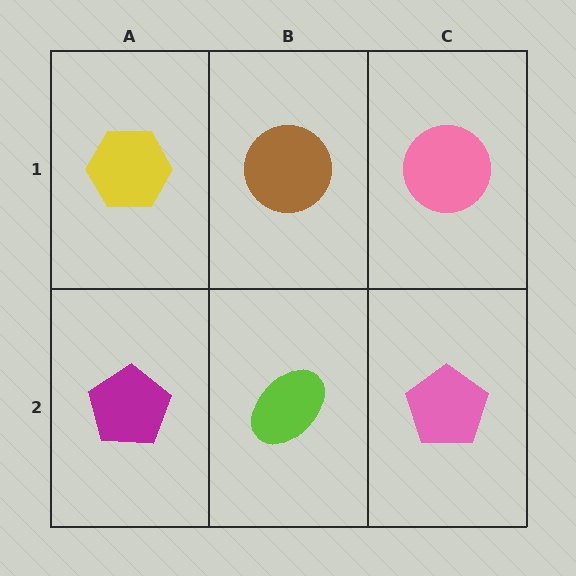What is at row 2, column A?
A magenta pentagon.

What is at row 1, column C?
A pink circle.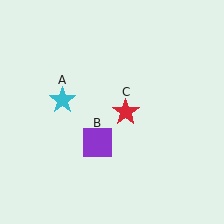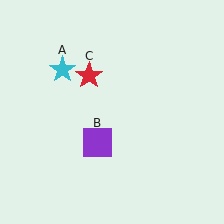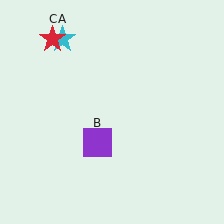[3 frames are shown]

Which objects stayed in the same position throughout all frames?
Purple square (object B) remained stationary.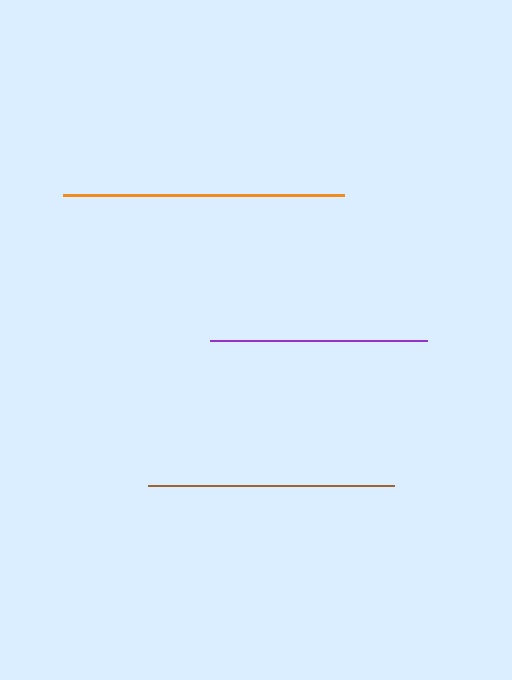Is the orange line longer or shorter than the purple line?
The orange line is longer than the purple line.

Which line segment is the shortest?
The purple line is the shortest at approximately 217 pixels.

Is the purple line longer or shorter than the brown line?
The brown line is longer than the purple line.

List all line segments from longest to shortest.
From longest to shortest: orange, brown, purple.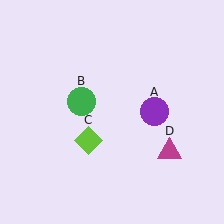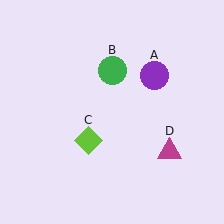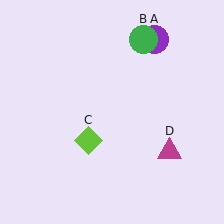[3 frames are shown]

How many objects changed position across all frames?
2 objects changed position: purple circle (object A), green circle (object B).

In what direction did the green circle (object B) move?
The green circle (object B) moved up and to the right.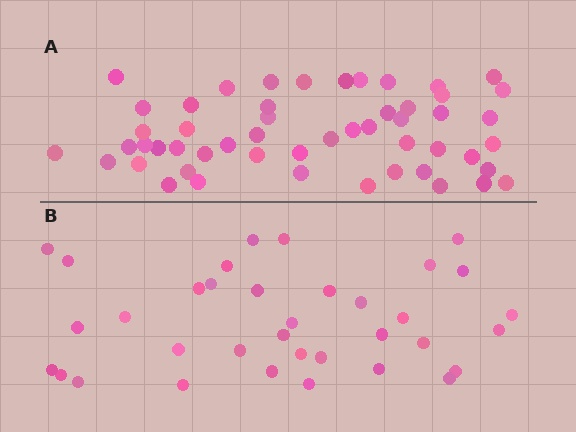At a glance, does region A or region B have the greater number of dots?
Region A (the top region) has more dots.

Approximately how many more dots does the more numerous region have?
Region A has approximately 15 more dots than region B.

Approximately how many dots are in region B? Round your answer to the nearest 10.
About 40 dots. (The exact count is 35, which rounds to 40.)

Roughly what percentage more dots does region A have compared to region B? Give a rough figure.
About 50% more.